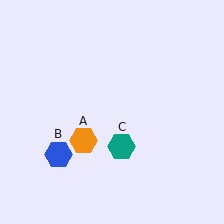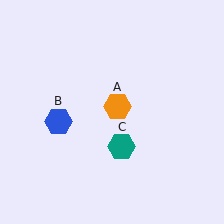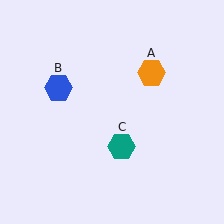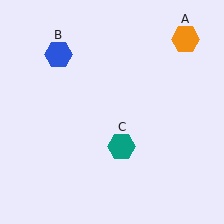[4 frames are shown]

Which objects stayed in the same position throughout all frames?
Teal hexagon (object C) remained stationary.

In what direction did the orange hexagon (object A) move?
The orange hexagon (object A) moved up and to the right.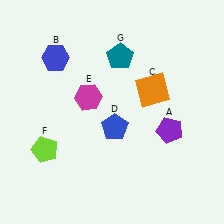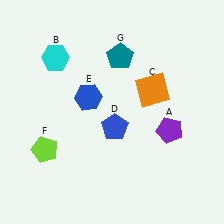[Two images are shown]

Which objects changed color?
B changed from blue to cyan. E changed from magenta to blue.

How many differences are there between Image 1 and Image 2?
There are 2 differences between the two images.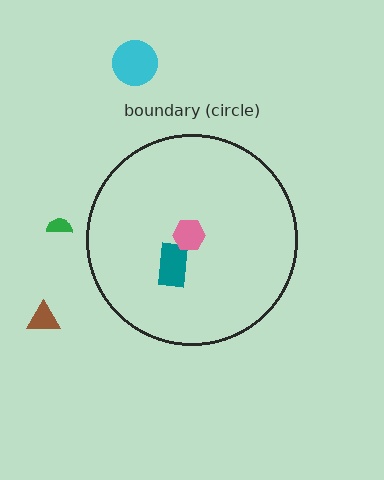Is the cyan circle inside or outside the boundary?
Outside.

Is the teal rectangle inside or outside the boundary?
Inside.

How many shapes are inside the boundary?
2 inside, 3 outside.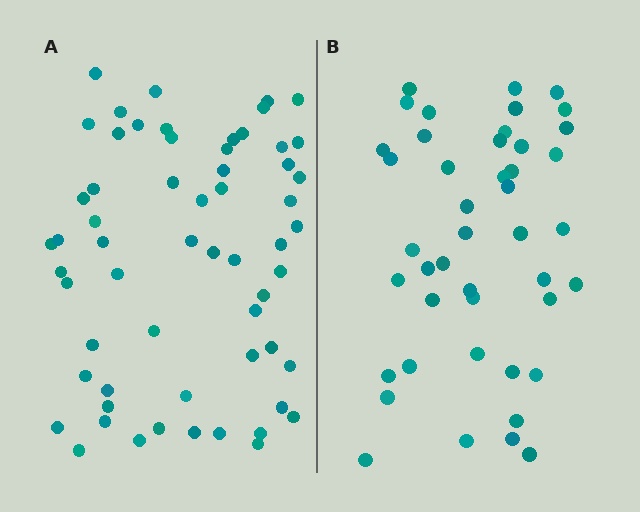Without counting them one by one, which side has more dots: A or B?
Region A (the left region) has more dots.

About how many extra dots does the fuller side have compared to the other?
Region A has approximately 15 more dots than region B.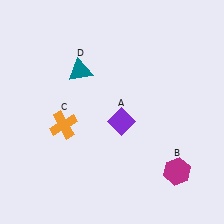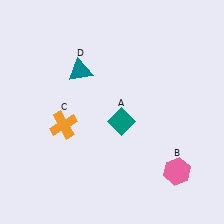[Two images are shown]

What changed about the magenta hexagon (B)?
In Image 1, B is magenta. In Image 2, it changed to pink.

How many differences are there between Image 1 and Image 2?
There are 2 differences between the two images.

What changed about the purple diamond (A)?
In Image 1, A is purple. In Image 2, it changed to teal.